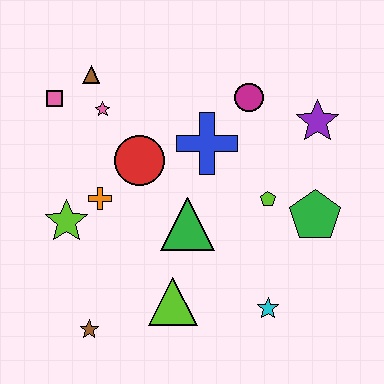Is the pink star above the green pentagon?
Yes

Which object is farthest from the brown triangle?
The cyan star is farthest from the brown triangle.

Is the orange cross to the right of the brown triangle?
Yes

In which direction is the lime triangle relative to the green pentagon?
The lime triangle is to the left of the green pentagon.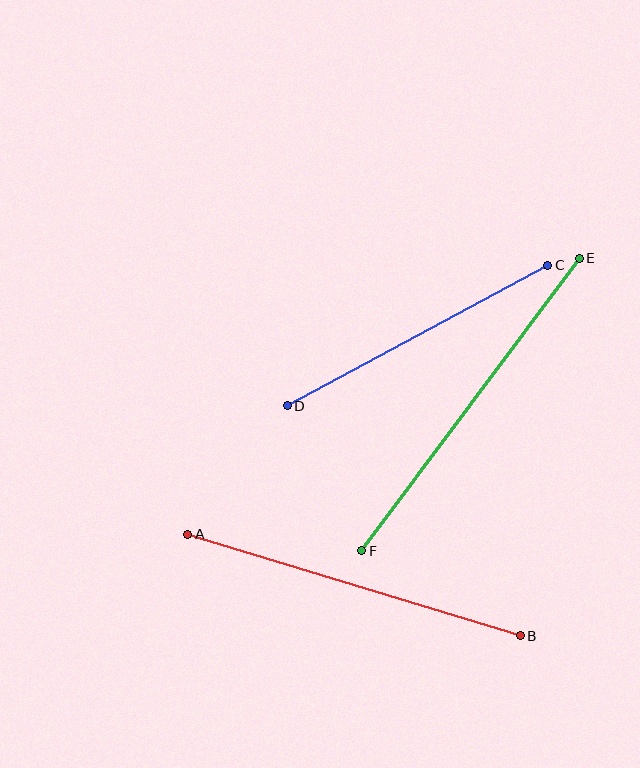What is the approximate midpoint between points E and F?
The midpoint is at approximately (471, 404) pixels.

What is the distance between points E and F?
The distance is approximately 364 pixels.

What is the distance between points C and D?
The distance is approximately 296 pixels.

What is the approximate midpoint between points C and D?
The midpoint is at approximately (417, 336) pixels.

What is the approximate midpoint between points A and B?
The midpoint is at approximately (354, 585) pixels.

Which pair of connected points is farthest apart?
Points E and F are farthest apart.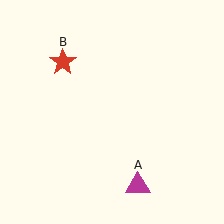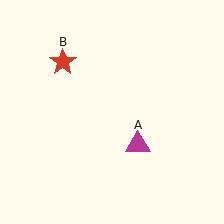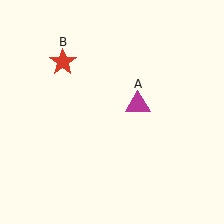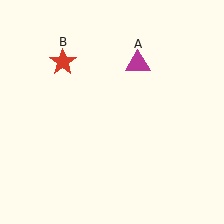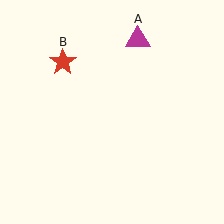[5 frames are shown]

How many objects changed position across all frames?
1 object changed position: magenta triangle (object A).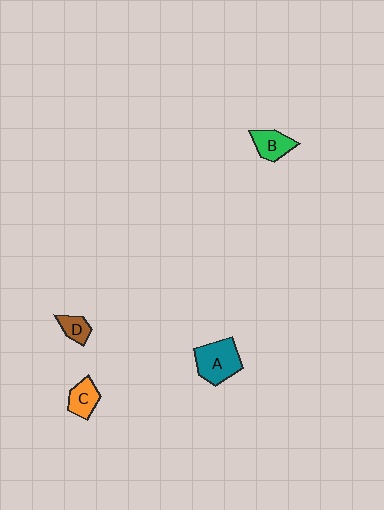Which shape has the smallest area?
Shape D (brown).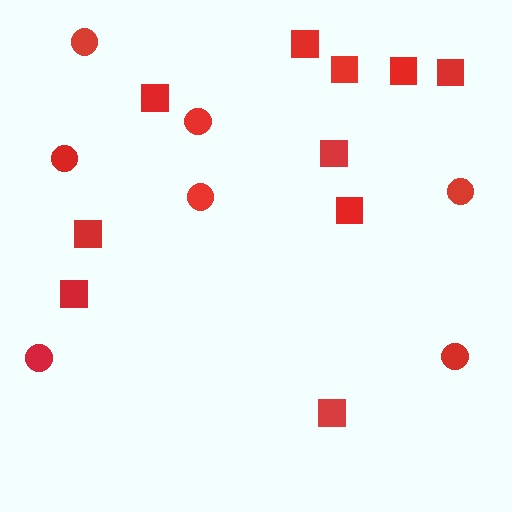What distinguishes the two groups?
There are 2 groups: one group of circles (7) and one group of squares (10).